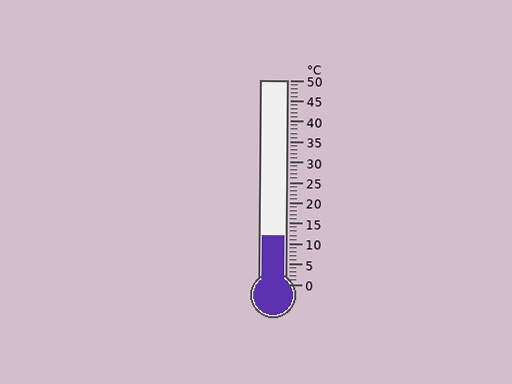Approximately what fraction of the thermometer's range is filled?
The thermometer is filled to approximately 25% of its range.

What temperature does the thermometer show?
The thermometer shows approximately 12°C.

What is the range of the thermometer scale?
The thermometer scale ranges from 0°C to 50°C.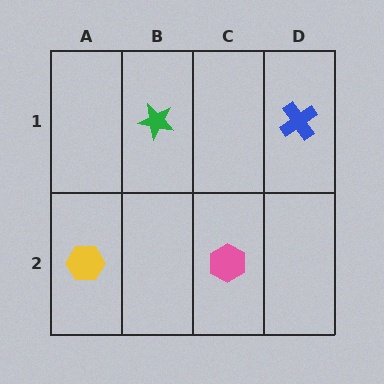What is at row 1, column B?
A green star.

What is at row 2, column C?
A pink hexagon.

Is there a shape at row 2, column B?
No, that cell is empty.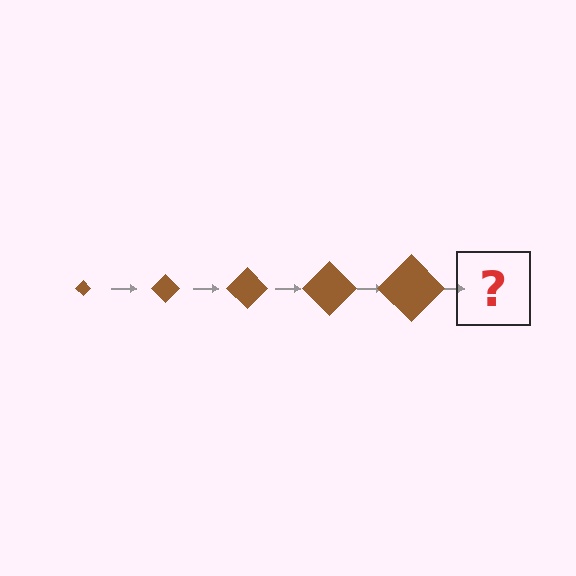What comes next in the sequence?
The next element should be a brown diamond, larger than the previous one.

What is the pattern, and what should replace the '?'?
The pattern is that the diamond gets progressively larger each step. The '?' should be a brown diamond, larger than the previous one.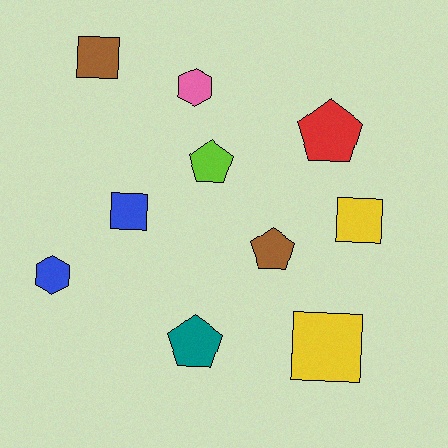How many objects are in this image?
There are 10 objects.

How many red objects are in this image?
There is 1 red object.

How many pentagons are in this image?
There are 4 pentagons.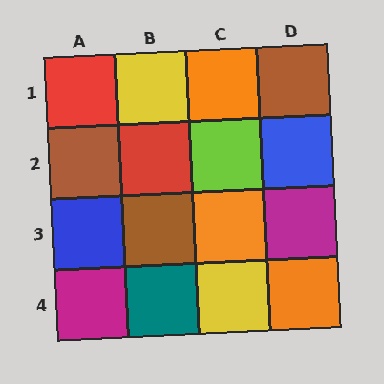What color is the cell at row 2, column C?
Lime.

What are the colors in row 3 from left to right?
Blue, brown, orange, magenta.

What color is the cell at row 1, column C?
Orange.